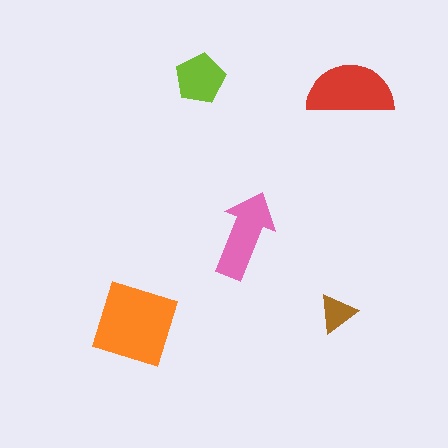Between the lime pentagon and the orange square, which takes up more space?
The orange square.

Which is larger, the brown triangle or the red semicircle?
The red semicircle.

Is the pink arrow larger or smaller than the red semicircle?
Smaller.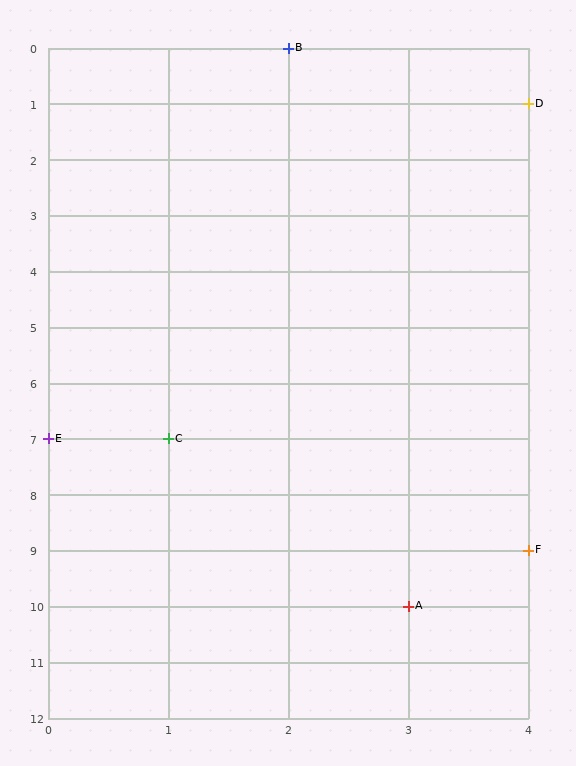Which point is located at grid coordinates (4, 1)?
Point D is at (4, 1).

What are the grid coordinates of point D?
Point D is at grid coordinates (4, 1).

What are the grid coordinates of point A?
Point A is at grid coordinates (3, 10).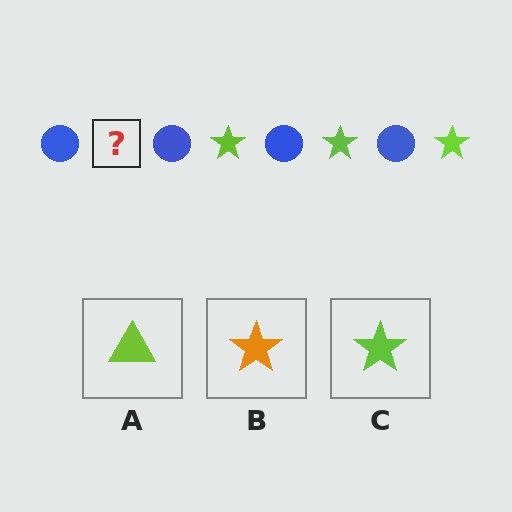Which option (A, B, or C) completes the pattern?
C.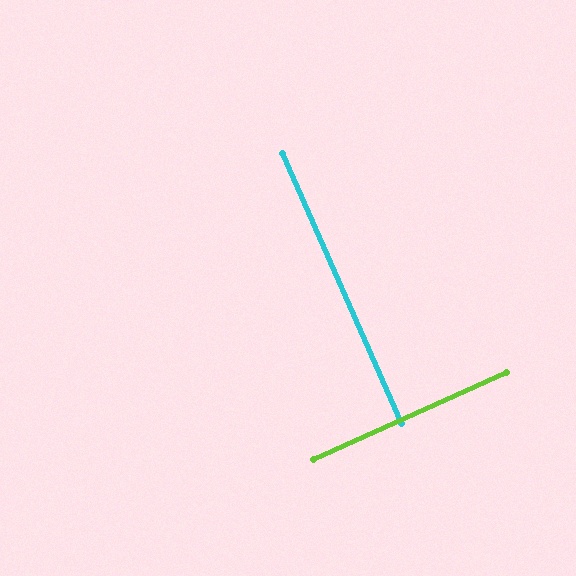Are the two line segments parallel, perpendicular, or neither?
Perpendicular — they meet at approximately 90°.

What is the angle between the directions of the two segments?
Approximately 90 degrees.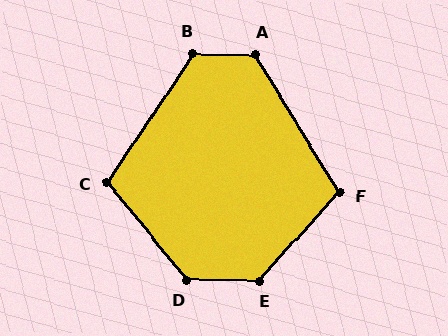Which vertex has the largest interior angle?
E, at approximately 132 degrees.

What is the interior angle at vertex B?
Approximately 124 degrees (obtuse).